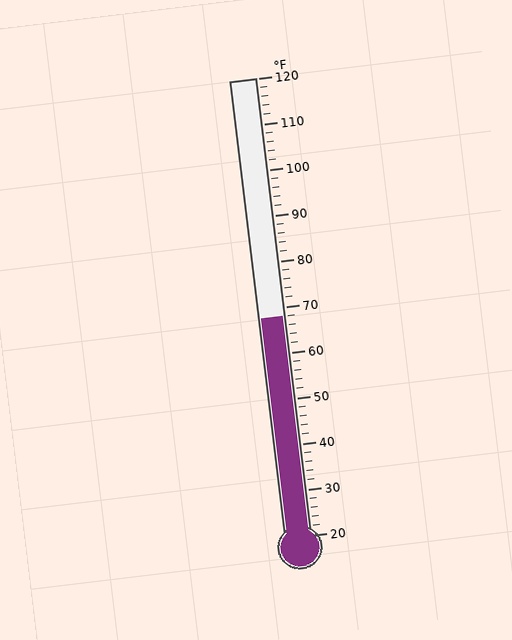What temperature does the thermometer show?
The thermometer shows approximately 68°F.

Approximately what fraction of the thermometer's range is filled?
The thermometer is filled to approximately 50% of its range.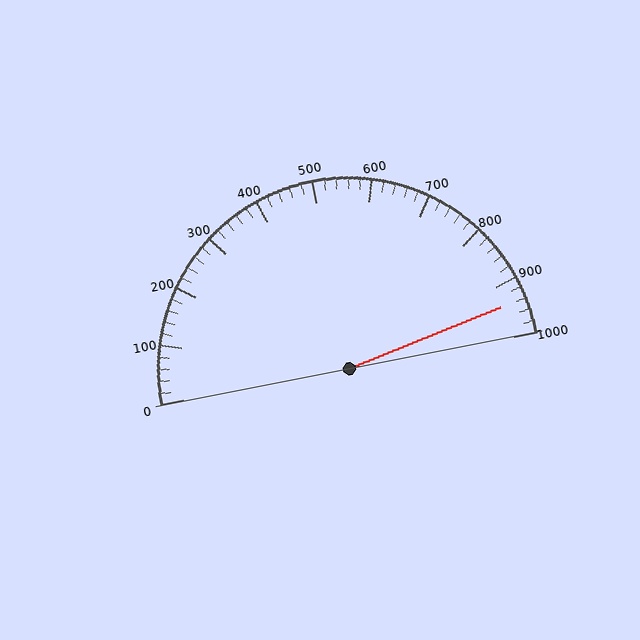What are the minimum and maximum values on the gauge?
The gauge ranges from 0 to 1000.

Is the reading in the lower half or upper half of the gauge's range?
The reading is in the upper half of the range (0 to 1000).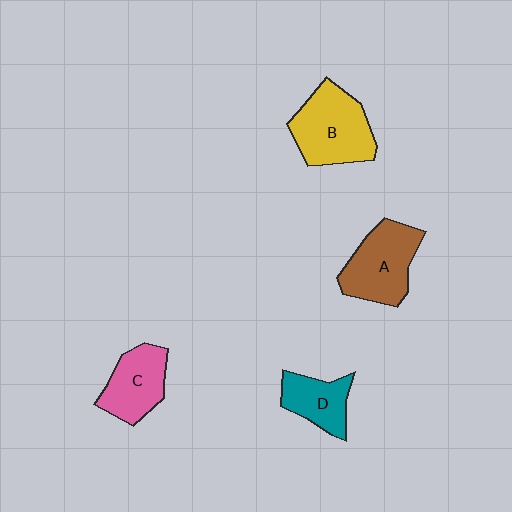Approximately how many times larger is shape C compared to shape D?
Approximately 1.2 times.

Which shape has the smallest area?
Shape D (teal).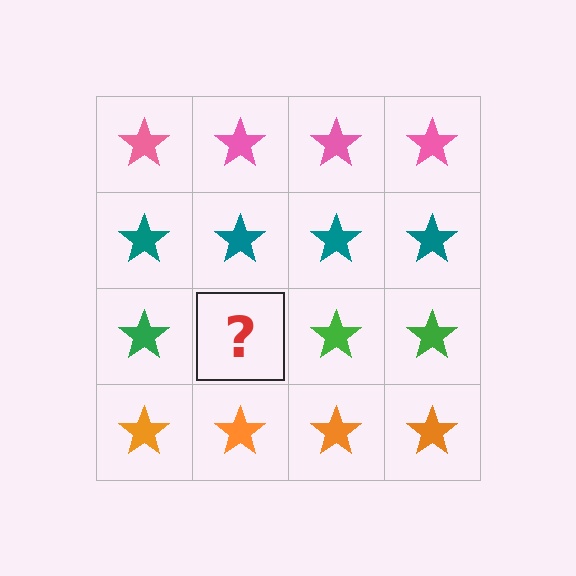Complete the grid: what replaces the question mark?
The question mark should be replaced with a green star.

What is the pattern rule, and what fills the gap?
The rule is that each row has a consistent color. The gap should be filled with a green star.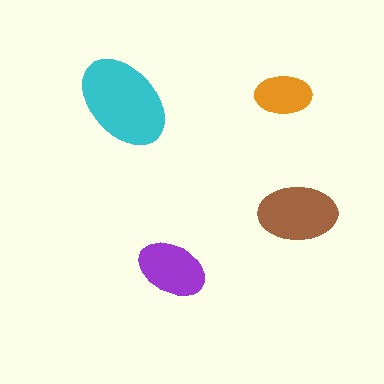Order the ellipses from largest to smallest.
the cyan one, the brown one, the purple one, the orange one.